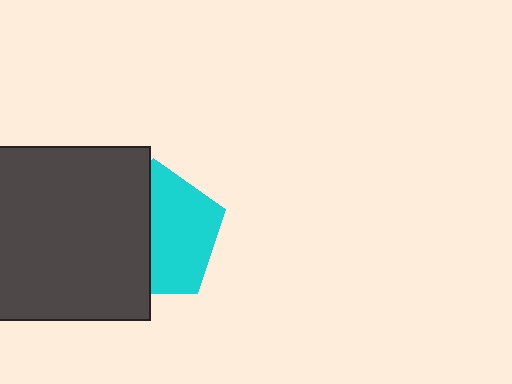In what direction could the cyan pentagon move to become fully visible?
The cyan pentagon could move right. That would shift it out from behind the dark gray square entirely.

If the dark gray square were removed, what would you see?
You would see the complete cyan pentagon.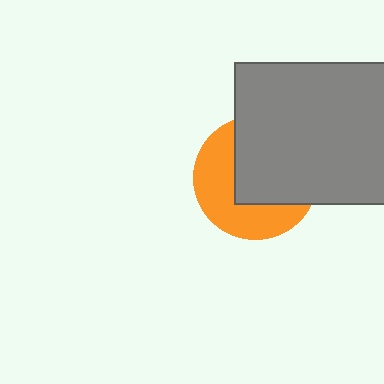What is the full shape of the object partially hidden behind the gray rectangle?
The partially hidden object is an orange circle.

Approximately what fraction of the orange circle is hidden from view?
Roughly 55% of the orange circle is hidden behind the gray rectangle.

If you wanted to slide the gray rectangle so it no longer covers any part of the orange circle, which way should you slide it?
Slide it toward the upper-right — that is the most direct way to separate the two shapes.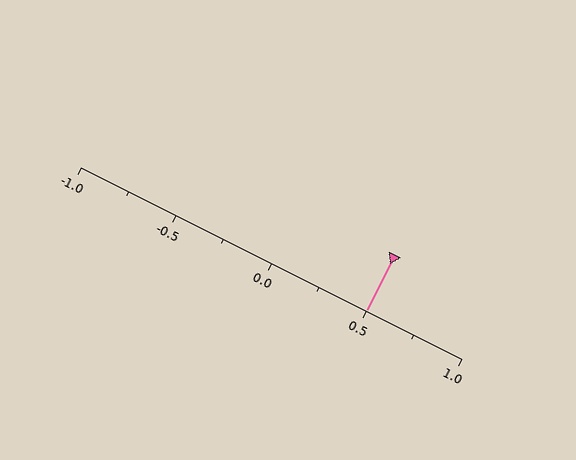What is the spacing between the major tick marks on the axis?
The major ticks are spaced 0.5 apart.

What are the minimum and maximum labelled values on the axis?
The axis runs from -1.0 to 1.0.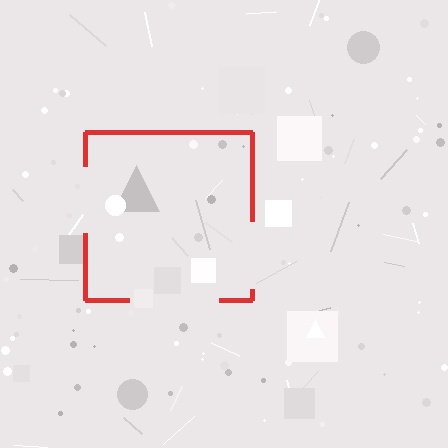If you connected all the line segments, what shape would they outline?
They would outline a square.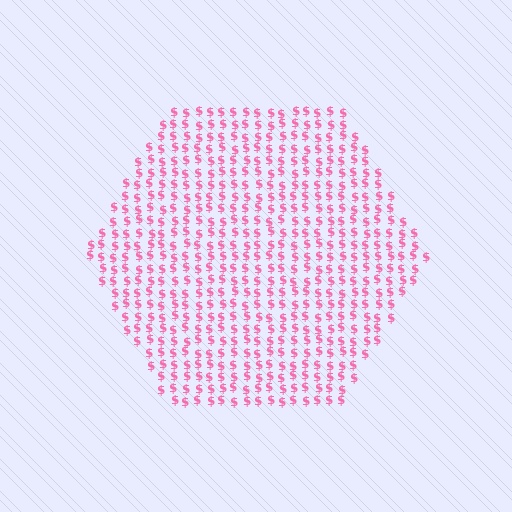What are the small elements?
The small elements are dollar signs.